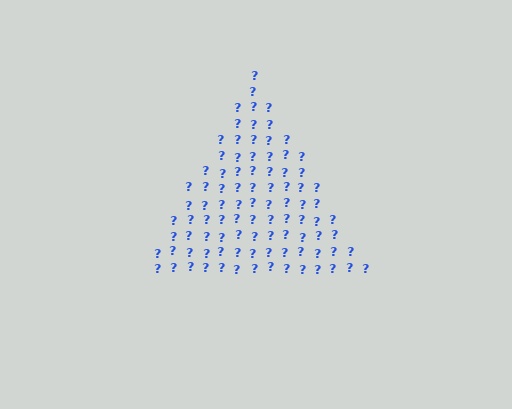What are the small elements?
The small elements are question marks.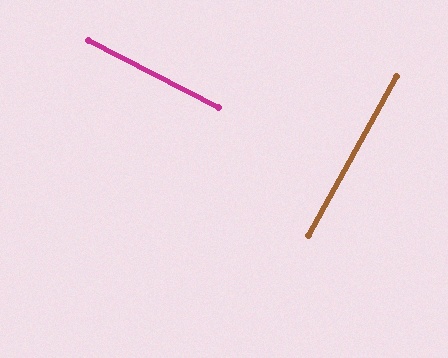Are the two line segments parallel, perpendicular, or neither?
Perpendicular — they meet at approximately 88°.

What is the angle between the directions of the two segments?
Approximately 88 degrees.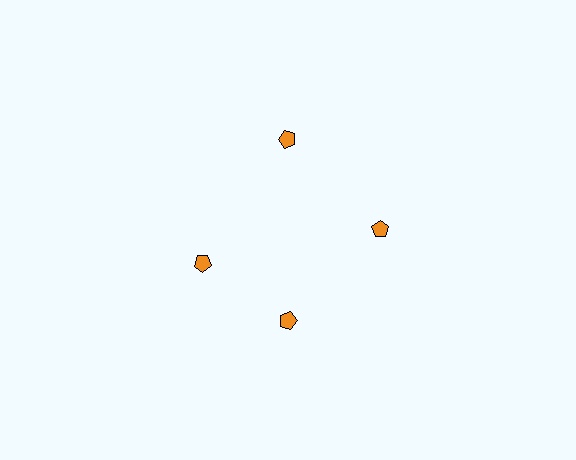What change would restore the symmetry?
The symmetry would be restored by rotating it back into even spacing with its neighbors so that all 4 pentagons sit at equal angles and equal distance from the center.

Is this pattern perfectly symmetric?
No. The 4 orange pentagons are arranged in a ring, but one element near the 9 o'clock position is rotated out of alignment along the ring, breaking the 4-fold rotational symmetry.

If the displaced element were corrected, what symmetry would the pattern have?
It would have 4-fold rotational symmetry — the pattern would map onto itself every 90 degrees.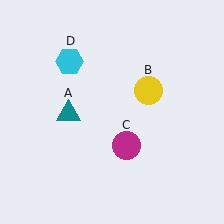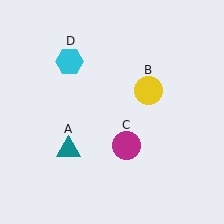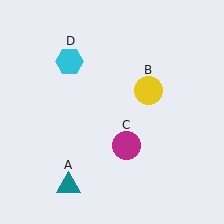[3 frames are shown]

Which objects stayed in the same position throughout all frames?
Yellow circle (object B) and magenta circle (object C) and cyan hexagon (object D) remained stationary.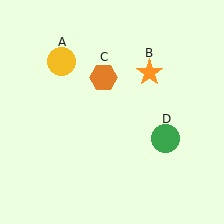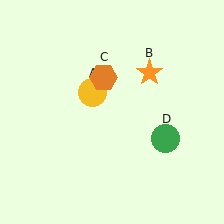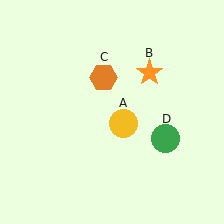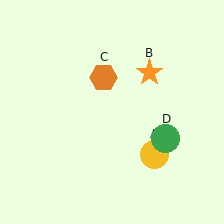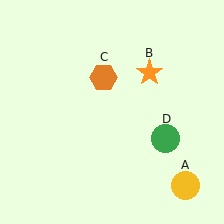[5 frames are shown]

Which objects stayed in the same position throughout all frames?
Orange star (object B) and orange hexagon (object C) and green circle (object D) remained stationary.